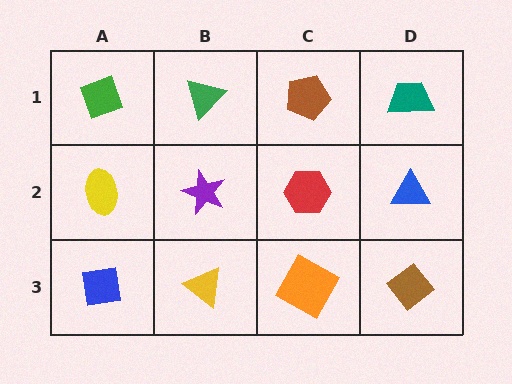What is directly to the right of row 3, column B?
An orange square.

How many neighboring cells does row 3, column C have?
3.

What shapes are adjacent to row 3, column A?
A yellow ellipse (row 2, column A), a yellow triangle (row 3, column B).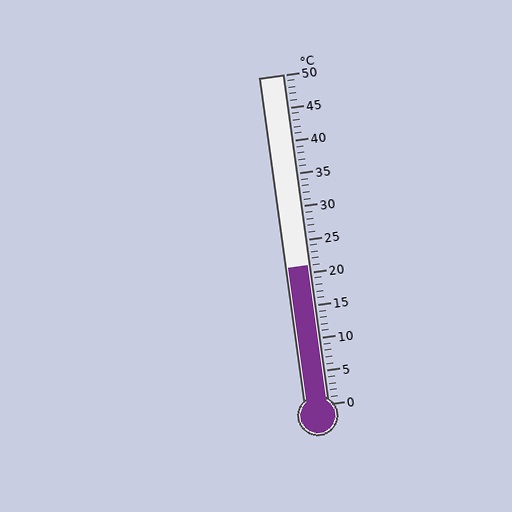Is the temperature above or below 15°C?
The temperature is above 15°C.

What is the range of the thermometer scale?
The thermometer scale ranges from 0°C to 50°C.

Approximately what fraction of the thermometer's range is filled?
The thermometer is filled to approximately 40% of its range.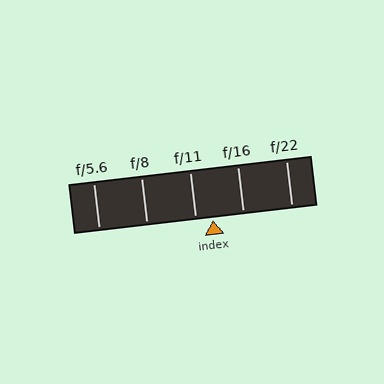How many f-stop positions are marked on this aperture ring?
There are 5 f-stop positions marked.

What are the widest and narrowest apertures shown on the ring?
The widest aperture shown is f/5.6 and the narrowest is f/22.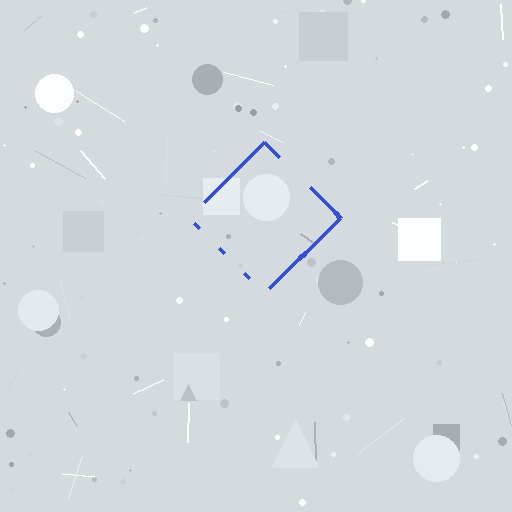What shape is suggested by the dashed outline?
The dashed outline suggests a diamond.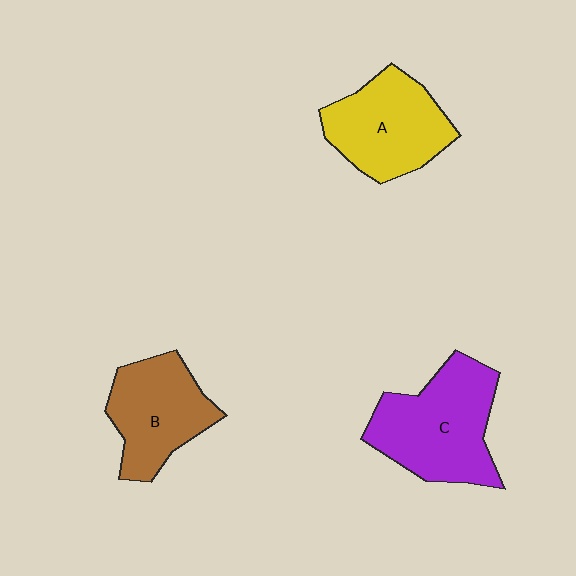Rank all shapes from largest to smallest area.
From largest to smallest: C (purple), A (yellow), B (brown).